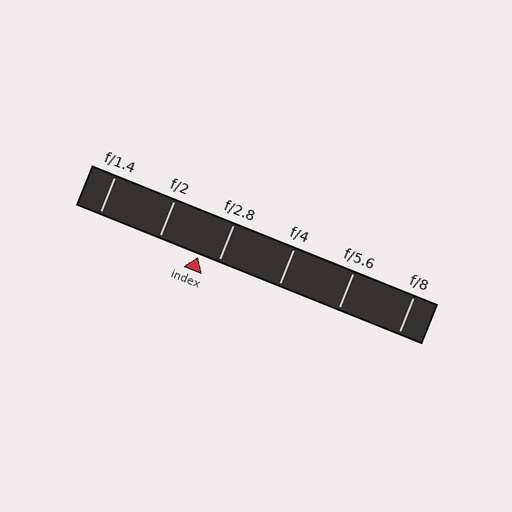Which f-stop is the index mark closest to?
The index mark is closest to f/2.8.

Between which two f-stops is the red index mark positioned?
The index mark is between f/2 and f/2.8.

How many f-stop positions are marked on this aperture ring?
There are 6 f-stop positions marked.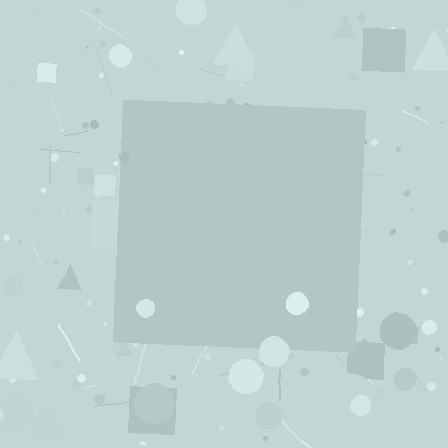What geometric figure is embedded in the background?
A square is embedded in the background.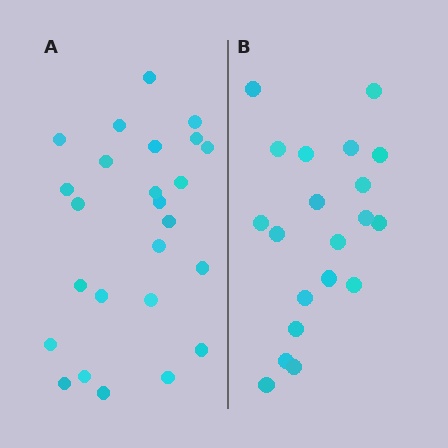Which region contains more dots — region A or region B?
Region A (the left region) has more dots.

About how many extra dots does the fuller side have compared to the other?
Region A has about 5 more dots than region B.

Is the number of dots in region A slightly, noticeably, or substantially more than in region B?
Region A has noticeably more, but not dramatically so. The ratio is roughly 1.2 to 1.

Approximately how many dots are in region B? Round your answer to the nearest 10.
About 20 dots.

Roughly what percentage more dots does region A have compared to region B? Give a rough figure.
About 25% more.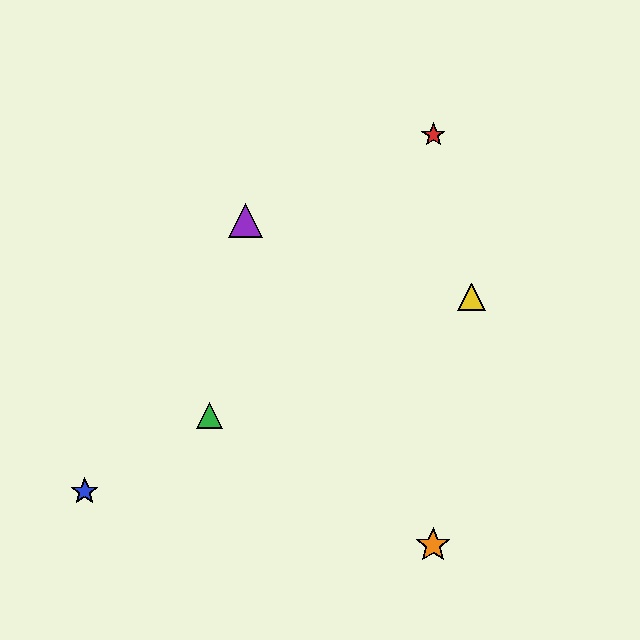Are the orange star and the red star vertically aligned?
Yes, both are at x≈433.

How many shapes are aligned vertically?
2 shapes (the red star, the orange star) are aligned vertically.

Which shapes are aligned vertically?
The red star, the orange star are aligned vertically.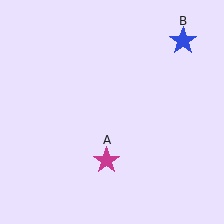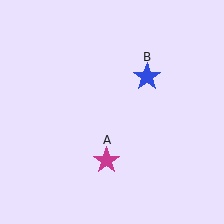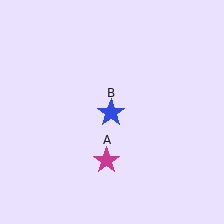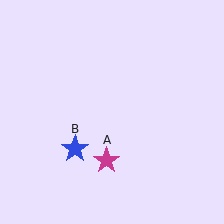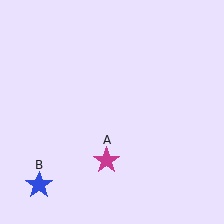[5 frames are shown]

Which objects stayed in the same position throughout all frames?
Magenta star (object A) remained stationary.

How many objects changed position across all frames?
1 object changed position: blue star (object B).